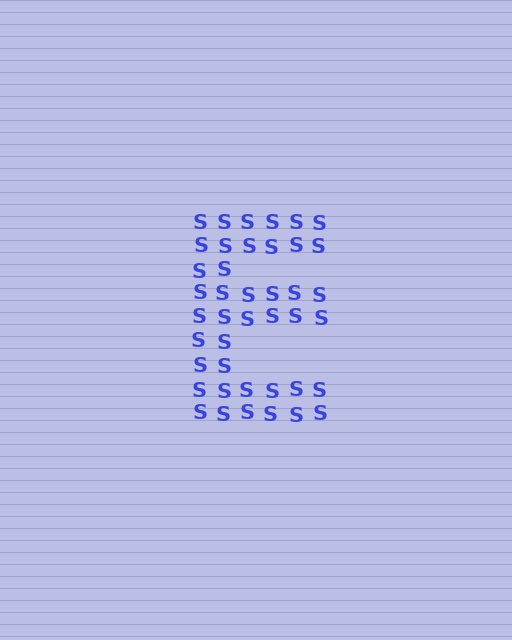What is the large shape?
The large shape is the letter E.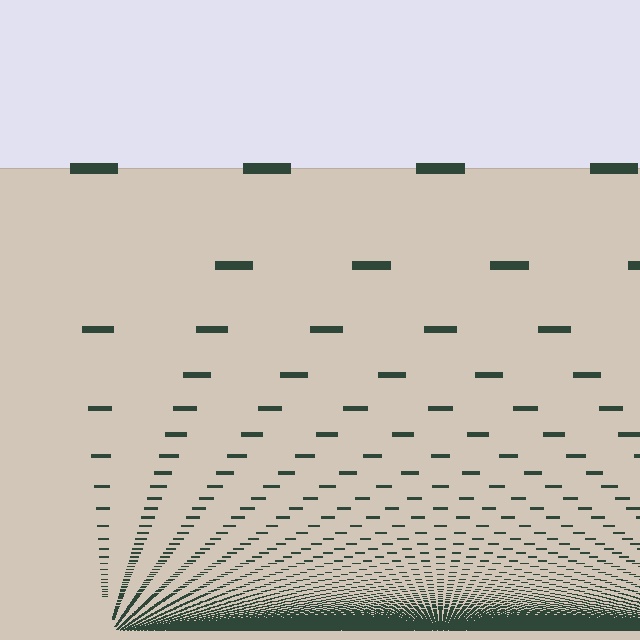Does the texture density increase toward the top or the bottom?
Density increases toward the bottom.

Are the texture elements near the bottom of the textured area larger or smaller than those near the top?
Smaller. The gradient is inverted — elements near the bottom are smaller and denser.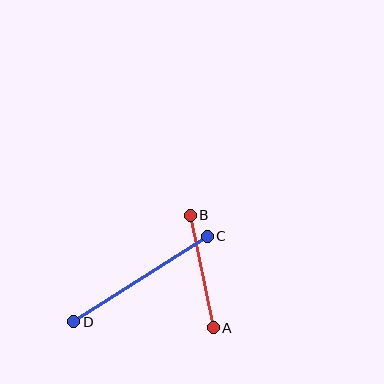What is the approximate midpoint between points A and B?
The midpoint is at approximately (202, 271) pixels.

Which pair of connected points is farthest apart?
Points C and D are farthest apart.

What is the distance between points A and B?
The distance is approximately 115 pixels.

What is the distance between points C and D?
The distance is approximately 159 pixels.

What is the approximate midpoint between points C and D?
The midpoint is at approximately (141, 279) pixels.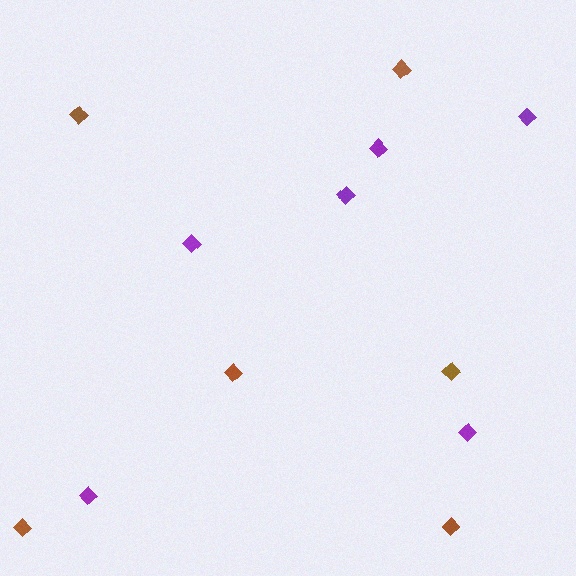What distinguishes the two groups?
There are 2 groups: one group of brown diamonds (6) and one group of purple diamonds (6).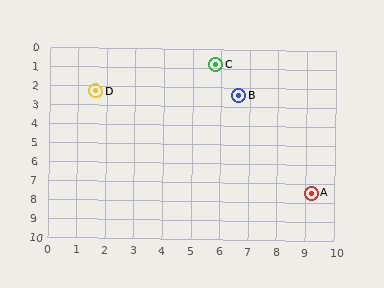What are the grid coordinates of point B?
Point B is at approximately (6.6, 2.4).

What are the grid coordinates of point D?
Point D is at approximately (1.6, 2.3).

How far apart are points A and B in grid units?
Points A and B are about 5.7 grid units apart.